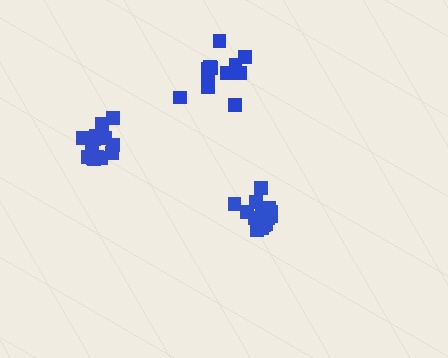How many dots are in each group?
Group 1: 12 dots, Group 2: 14 dots, Group 3: 14 dots (40 total).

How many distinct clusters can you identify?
There are 3 distinct clusters.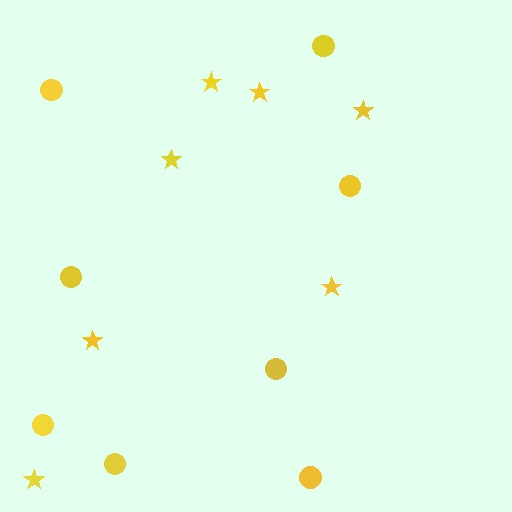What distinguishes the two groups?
There are 2 groups: one group of stars (7) and one group of circles (8).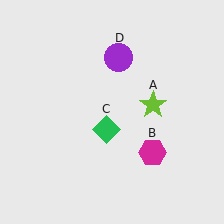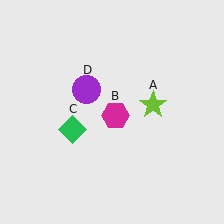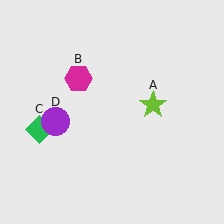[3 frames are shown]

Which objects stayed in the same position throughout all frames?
Lime star (object A) remained stationary.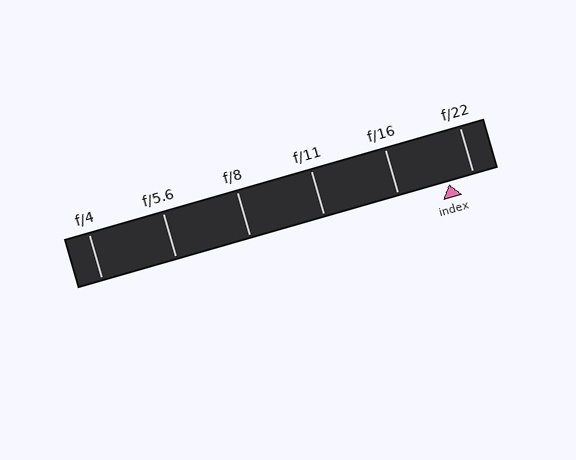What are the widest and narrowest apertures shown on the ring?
The widest aperture shown is f/4 and the narrowest is f/22.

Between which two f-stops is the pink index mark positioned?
The index mark is between f/16 and f/22.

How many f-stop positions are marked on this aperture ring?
There are 6 f-stop positions marked.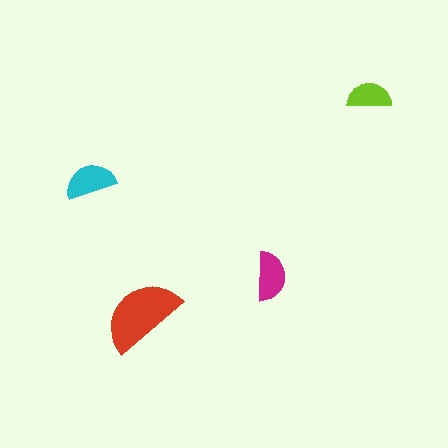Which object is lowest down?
The red semicircle is bottommost.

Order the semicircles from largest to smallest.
the red one, the cyan one, the magenta one, the lime one.